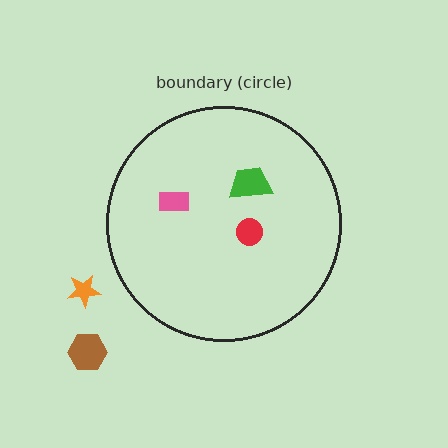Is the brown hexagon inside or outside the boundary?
Outside.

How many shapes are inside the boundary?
3 inside, 2 outside.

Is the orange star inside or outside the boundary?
Outside.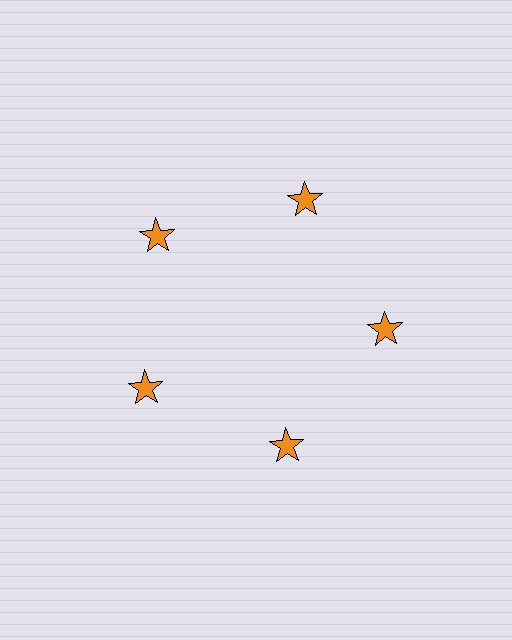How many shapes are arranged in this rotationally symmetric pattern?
There are 5 shapes, arranged in 5 groups of 1.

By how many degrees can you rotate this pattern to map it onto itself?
The pattern maps onto itself every 72 degrees of rotation.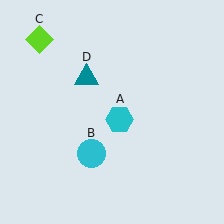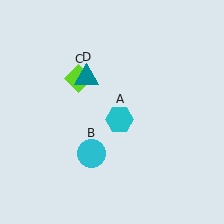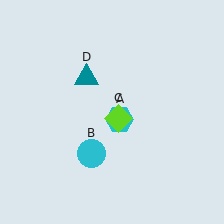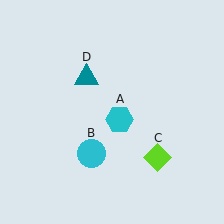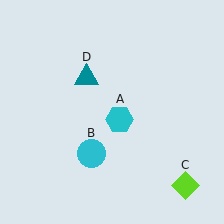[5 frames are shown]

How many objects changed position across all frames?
1 object changed position: lime diamond (object C).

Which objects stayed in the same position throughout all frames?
Cyan hexagon (object A) and cyan circle (object B) and teal triangle (object D) remained stationary.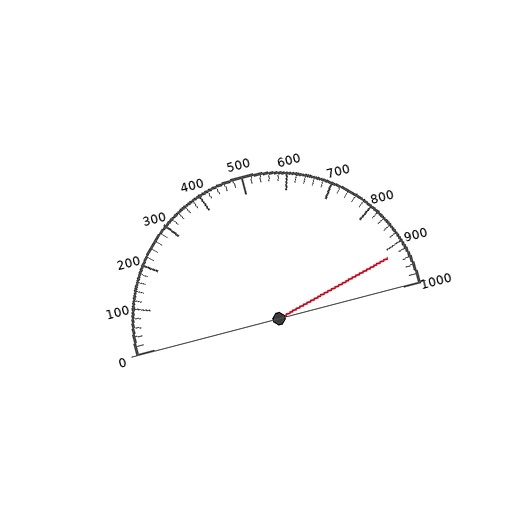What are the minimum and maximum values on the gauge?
The gauge ranges from 0 to 1000.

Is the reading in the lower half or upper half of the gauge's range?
The reading is in the upper half of the range (0 to 1000).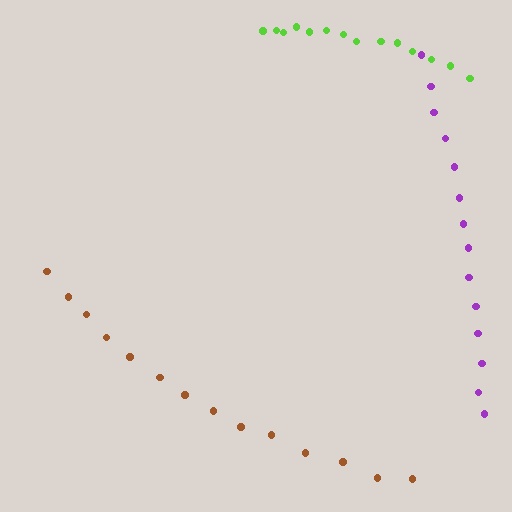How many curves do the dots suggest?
There are 3 distinct paths.